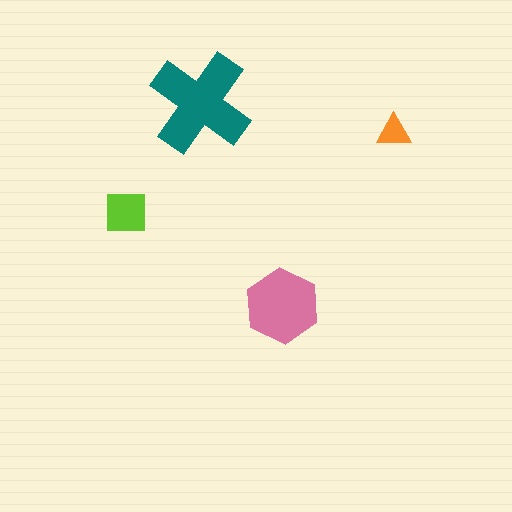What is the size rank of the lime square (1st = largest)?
3rd.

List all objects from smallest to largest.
The orange triangle, the lime square, the pink hexagon, the teal cross.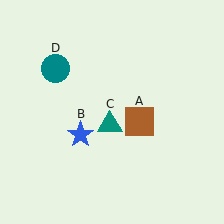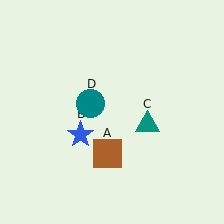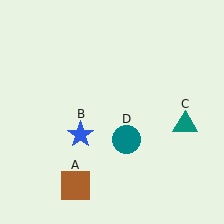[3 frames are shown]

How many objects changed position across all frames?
3 objects changed position: brown square (object A), teal triangle (object C), teal circle (object D).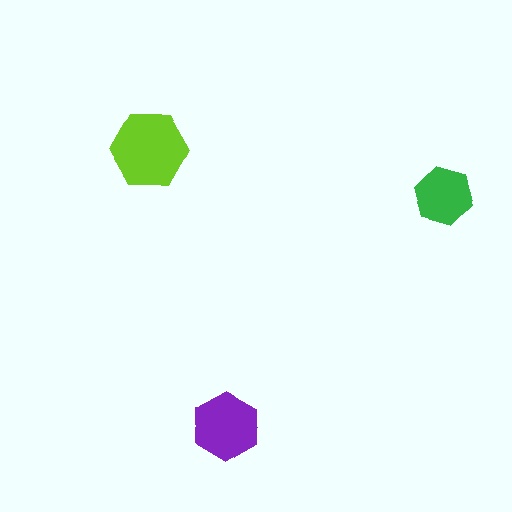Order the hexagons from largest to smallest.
the lime one, the purple one, the green one.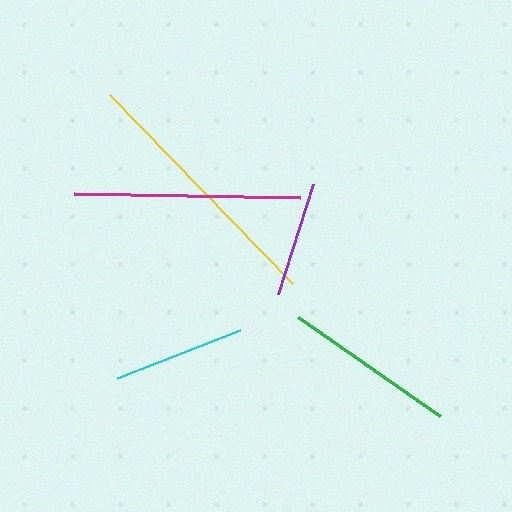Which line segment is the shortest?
The purple line is the shortest at approximately 116 pixels.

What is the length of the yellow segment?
The yellow segment is approximately 263 pixels long.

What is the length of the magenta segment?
The magenta segment is approximately 226 pixels long.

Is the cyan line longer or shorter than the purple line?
The cyan line is longer than the purple line.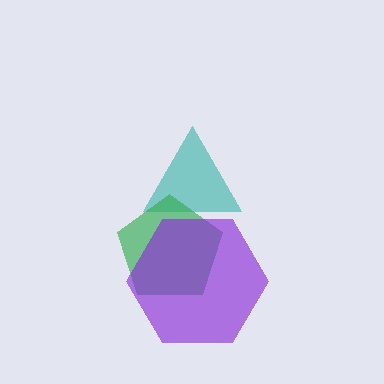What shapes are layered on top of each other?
The layered shapes are: a teal triangle, a green pentagon, a purple hexagon.